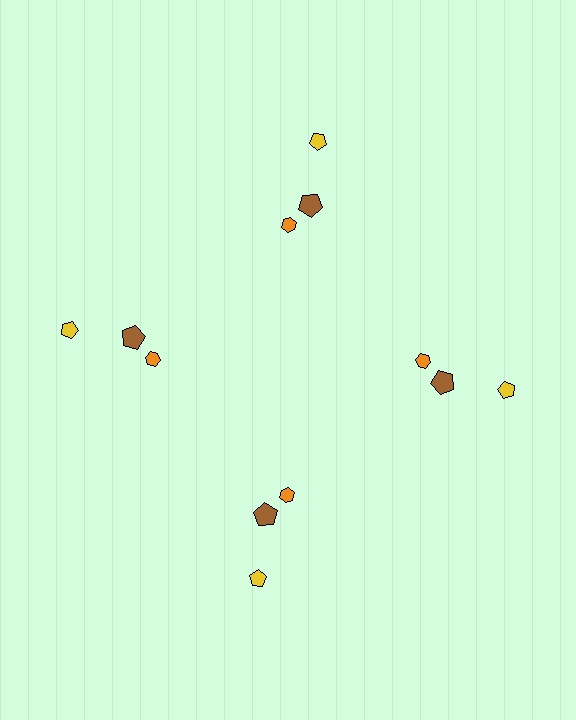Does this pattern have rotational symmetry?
Yes, this pattern has 4-fold rotational symmetry. It looks the same after rotating 90 degrees around the center.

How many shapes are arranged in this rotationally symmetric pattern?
There are 12 shapes, arranged in 4 groups of 3.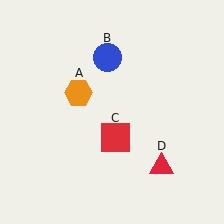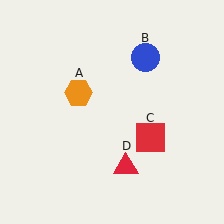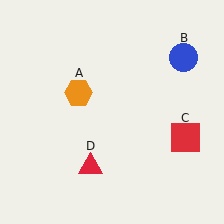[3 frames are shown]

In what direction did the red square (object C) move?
The red square (object C) moved right.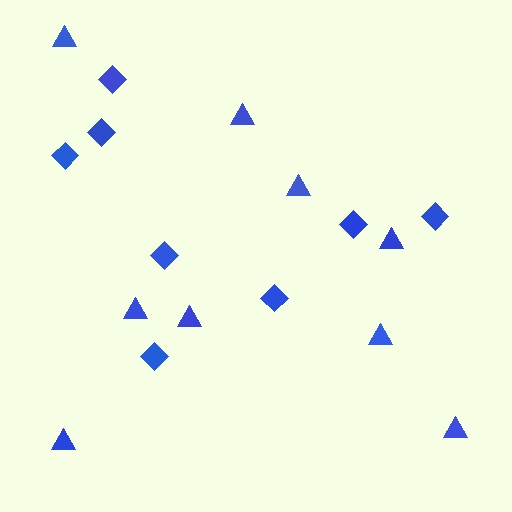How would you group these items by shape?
There are 2 groups: one group of diamonds (8) and one group of triangles (9).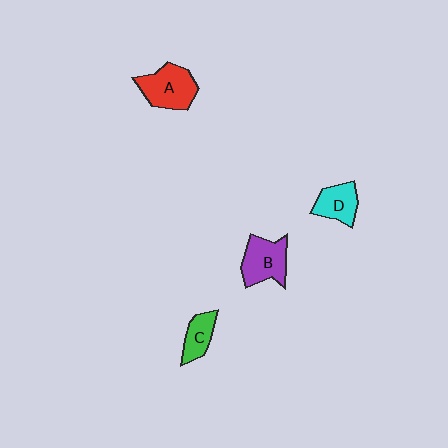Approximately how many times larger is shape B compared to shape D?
Approximately 1.3 times.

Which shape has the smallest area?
Shape C (green).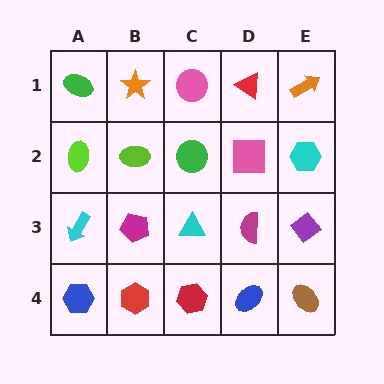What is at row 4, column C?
A red hexagon.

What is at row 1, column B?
An orange star.